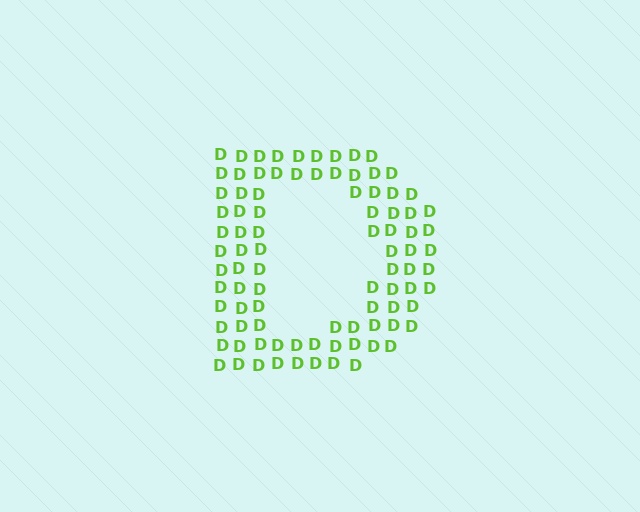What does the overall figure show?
The overall figure shows the letter D.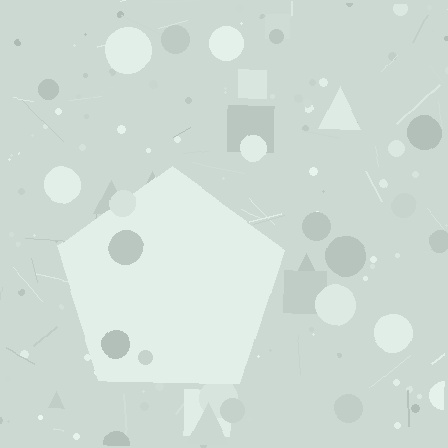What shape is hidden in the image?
A pentagon is hidden in the image.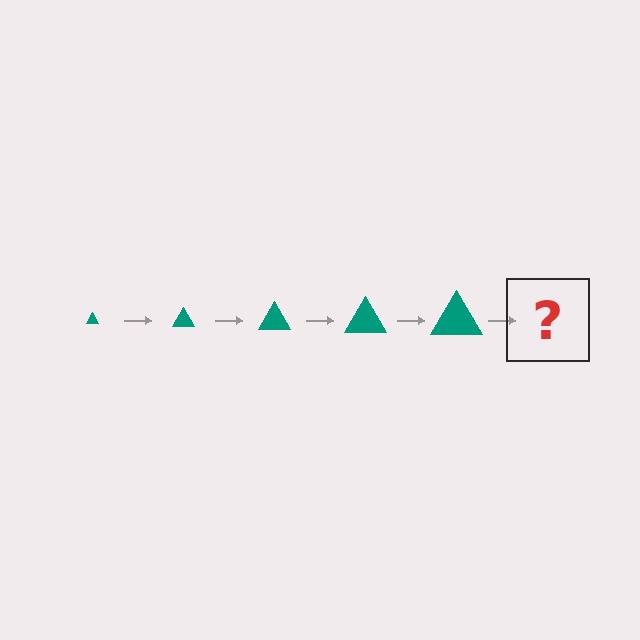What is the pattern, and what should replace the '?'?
The pattern is that the triangle gets progressively larger each step. The '?' should be a teal triangle, larger than the previous one.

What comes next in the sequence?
The next element should be a teal triangle, larger than the previous one.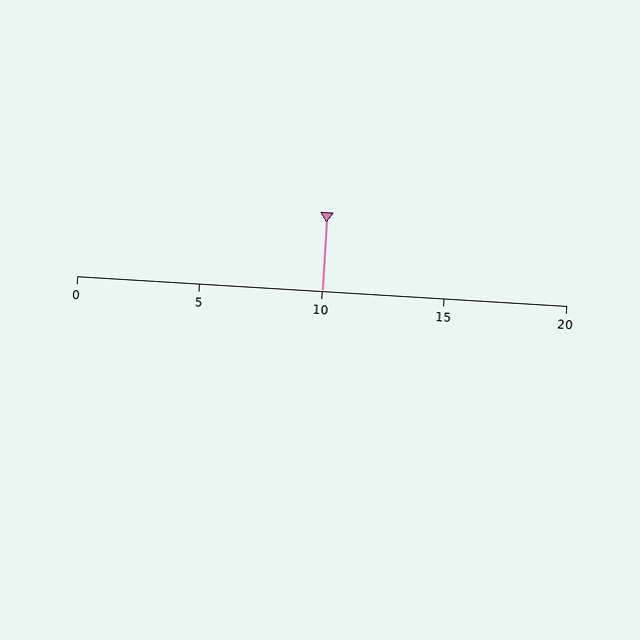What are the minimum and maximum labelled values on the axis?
The axis runs from 0 to 20.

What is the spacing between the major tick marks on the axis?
The major ticks are spaced 5 apart.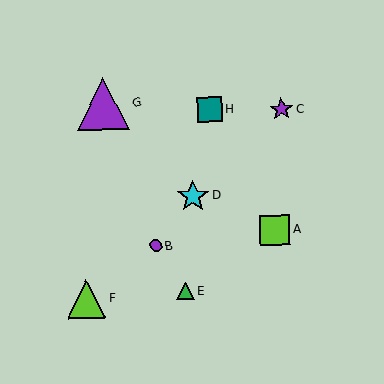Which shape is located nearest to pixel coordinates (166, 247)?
The purple circle (labeled B) at (156, 246) is nearest to that location.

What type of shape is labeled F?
Shape F is a lime triangle.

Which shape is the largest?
The purple triangle (labeled G) is the largest.